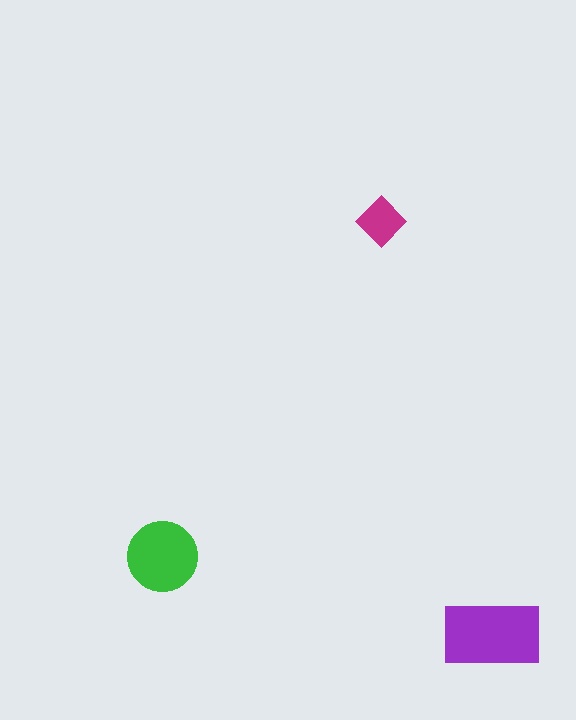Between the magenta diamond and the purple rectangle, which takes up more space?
The purple rectangle.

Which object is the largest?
The purple rectangle.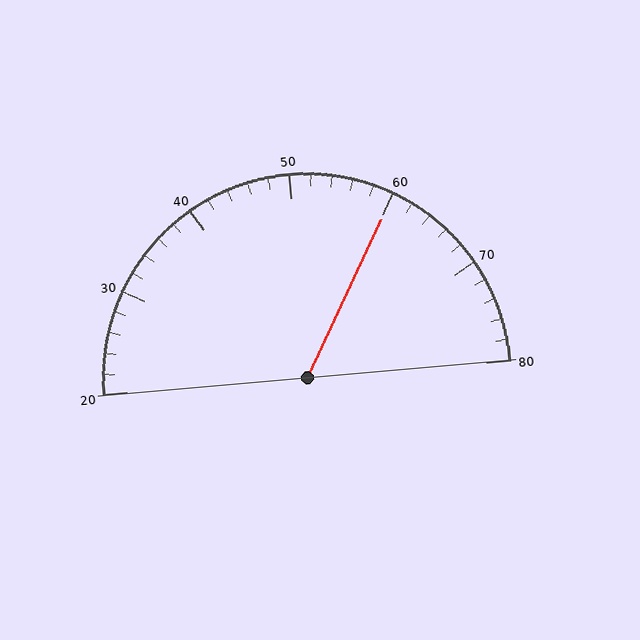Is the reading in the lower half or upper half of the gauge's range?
The reading is in the upper half of the range (20 to 80).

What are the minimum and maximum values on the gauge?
The gauge ranges from 20 to 80.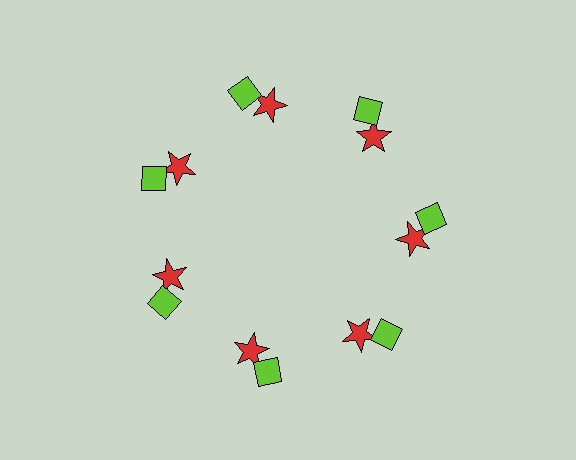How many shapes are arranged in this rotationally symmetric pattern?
There are 14 shapes, arranged in 7 groups of 2.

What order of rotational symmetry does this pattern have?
This pattern has 7-fold rotational symmetry.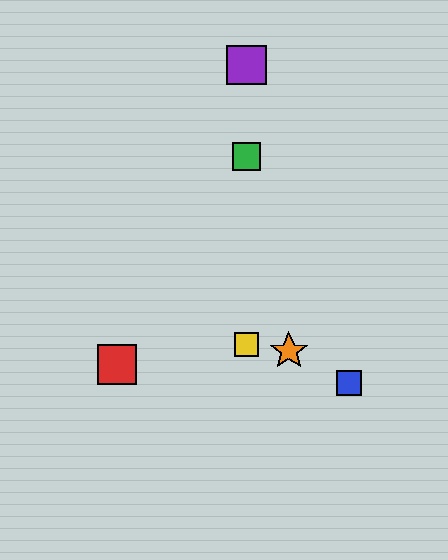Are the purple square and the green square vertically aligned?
Yes, both are at x≈247.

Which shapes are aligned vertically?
The green square, the yellow square, the purple square are aligned vertically.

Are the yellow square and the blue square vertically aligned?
No, the yellow square is at x≈247 and the blue square is at x≈349.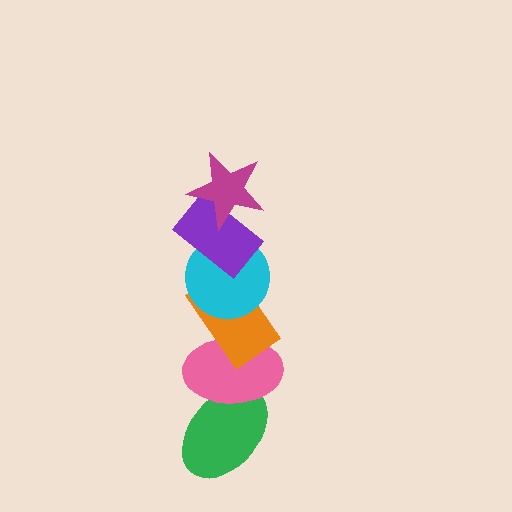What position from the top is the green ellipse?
The green ellipse is 6th from the top.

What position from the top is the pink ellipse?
The pink ellipse is 5th from the top.